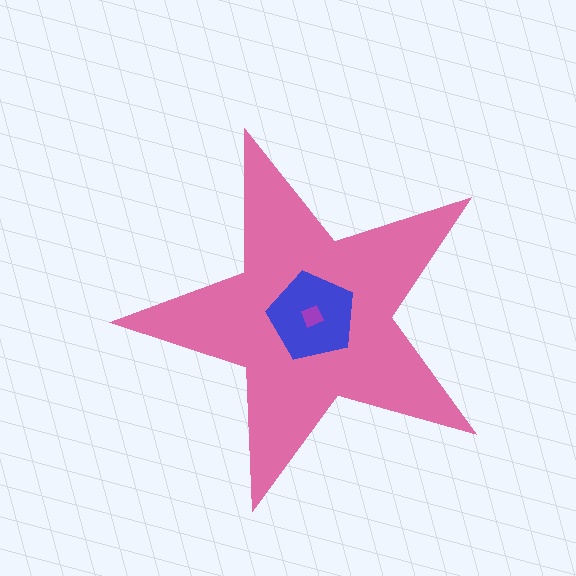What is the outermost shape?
The pink star.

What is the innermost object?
The purple diamond.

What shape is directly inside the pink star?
The blue pentagon.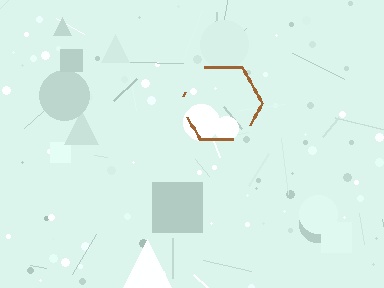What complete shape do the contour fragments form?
The contour fragments form a hexagon.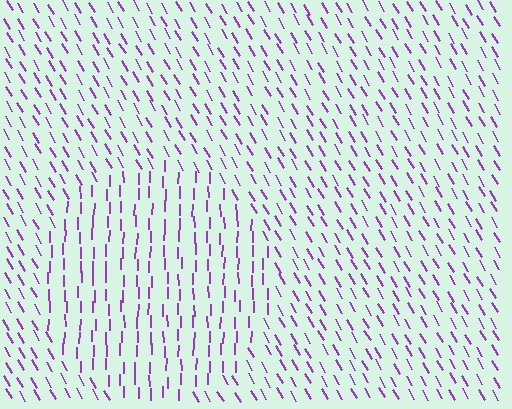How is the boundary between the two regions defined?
The boundary is defined purely by a change in line orientation (approximately 30 degrees difference). All lines are the same color and thickness.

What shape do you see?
I see a circle.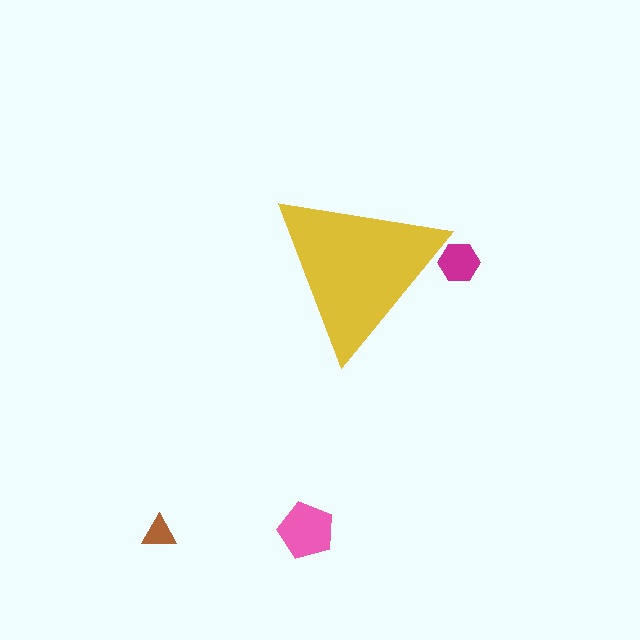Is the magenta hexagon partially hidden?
Yes, the magenta hexagon is partially hidden behind the yellow triangle.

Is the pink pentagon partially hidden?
No, the pink pentagon is fully visible.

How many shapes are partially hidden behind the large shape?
1 shape is partially hidden.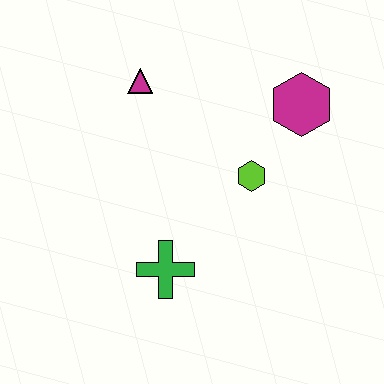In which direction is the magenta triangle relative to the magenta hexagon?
The magenta triangle is to the left of the magenta hexagon.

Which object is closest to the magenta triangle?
The lime hexagon is closest to the magenta triangle.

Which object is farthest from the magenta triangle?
The green cross is farthest from the magenta triangle.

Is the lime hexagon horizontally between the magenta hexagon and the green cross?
Yes